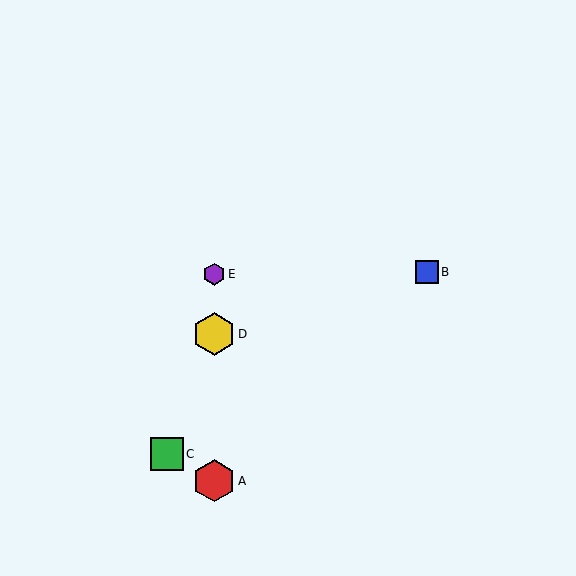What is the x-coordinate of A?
Object A is at x≈214.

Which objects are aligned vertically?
Objects A, D, E are aligned vertically.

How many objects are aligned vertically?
3 objects (A, D, E) are aligned vertically.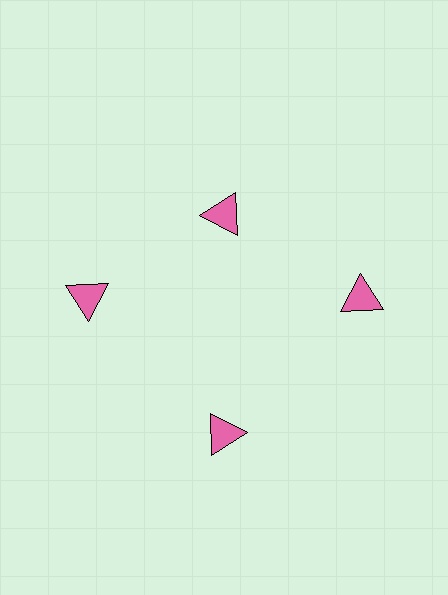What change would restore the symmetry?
The symmetry would be restored by moving it outward, back onto the ring so that all 4 triangles sit at equal angles and equal distance from the center.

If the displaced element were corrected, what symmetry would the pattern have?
It would have 4-fold rotational symmetry — the pattern would map onto itself every 90 degrees.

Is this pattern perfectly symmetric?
No. The 4 pink triangles are arranged in a ring, but one element near the 12 o'clock position is pulled inward toward the center, breaking the 4-fold rotational symmetry.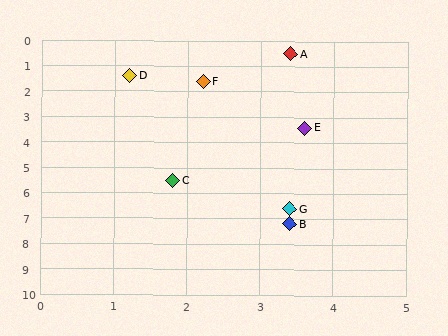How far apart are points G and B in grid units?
Points G and B are about 0.6 grid units apart.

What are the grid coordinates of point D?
Point D is at approximately (1.2, 1.4).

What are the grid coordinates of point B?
Point B is at approximately (3.4, 7.2).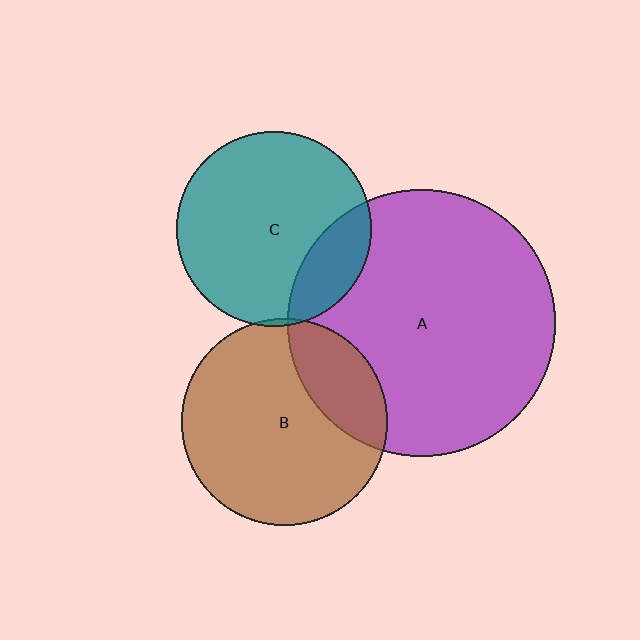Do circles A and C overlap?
Yes.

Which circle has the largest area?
Circle A (purple).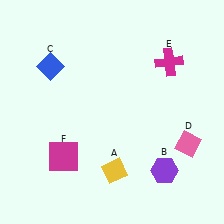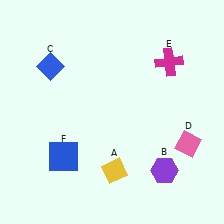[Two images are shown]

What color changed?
The square (F) changed from magenta in Image 1 to blue in Image 2.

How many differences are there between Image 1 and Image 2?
There is 1 difference between the two images.